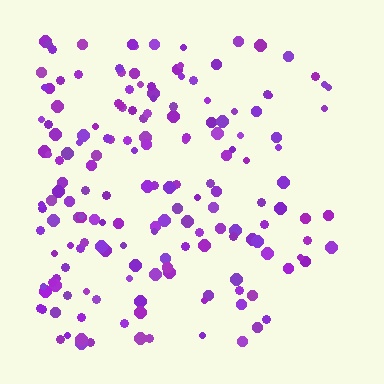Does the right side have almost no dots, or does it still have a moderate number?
Still a moderate number, just noticeably fewer than the left.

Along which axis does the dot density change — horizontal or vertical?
Horizontal.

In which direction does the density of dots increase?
From right to left, with the left side densest.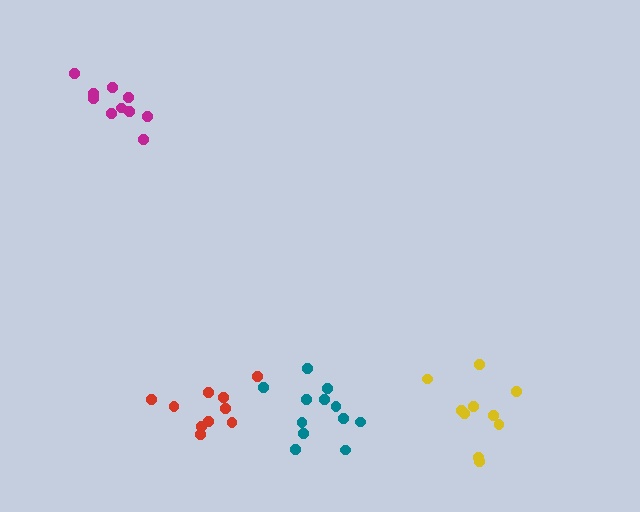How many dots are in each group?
Group 1: 12 dots, Group 2: 10 dots, Group 3: 10 dots, Group 4: 10 dots (42 total).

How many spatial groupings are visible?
There are 4 spatial groupings.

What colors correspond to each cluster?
The clusters are colored: teal, red, yellow, magenta.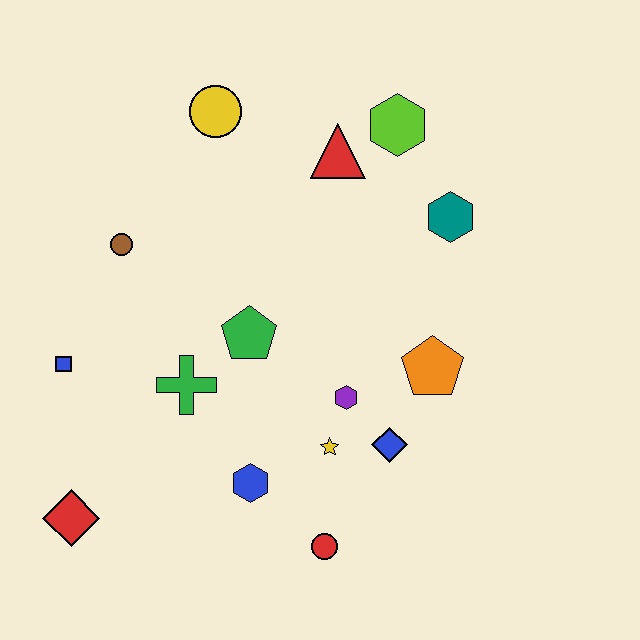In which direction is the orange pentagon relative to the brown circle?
The orange pentagon is to the right of the brown circle.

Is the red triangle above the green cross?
Yes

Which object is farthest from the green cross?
The lime hexagon is farthest from the green cross.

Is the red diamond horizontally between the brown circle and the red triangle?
No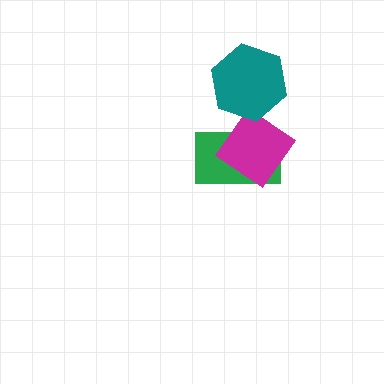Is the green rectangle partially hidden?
Yes, it is partially covered by another shape.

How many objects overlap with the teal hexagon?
1 object overlaps with the teal hexagon.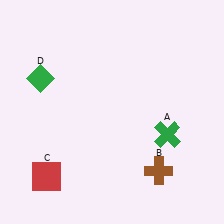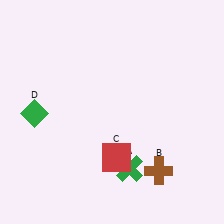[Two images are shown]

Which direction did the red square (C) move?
The red square (C) moved right.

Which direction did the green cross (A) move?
The green cross (A) moved left.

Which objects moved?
The objects that moved are: the green cross (A), the red square (C), the green diamond (D).